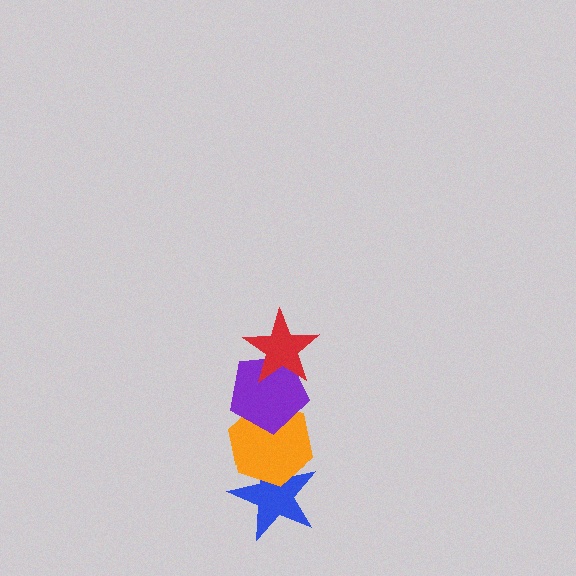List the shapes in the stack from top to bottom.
From top to bottom: the red star, the purple pentagon, the orange hexagon, the blue star.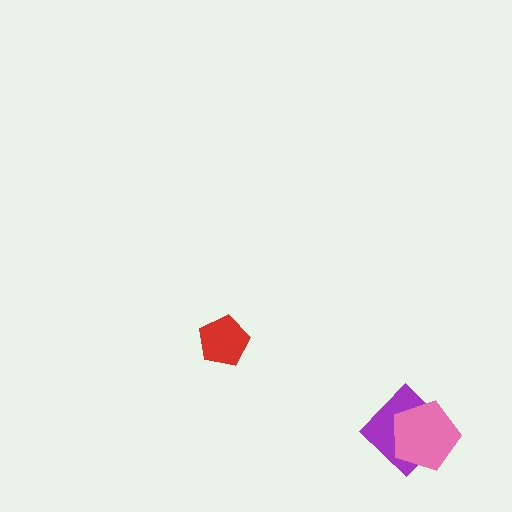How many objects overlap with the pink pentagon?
1 object overlaps with the pink pentagon.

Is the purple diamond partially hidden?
Yes, it is partially covered by another shape.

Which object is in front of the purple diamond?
The pink pentagon is in front of the purple diamond.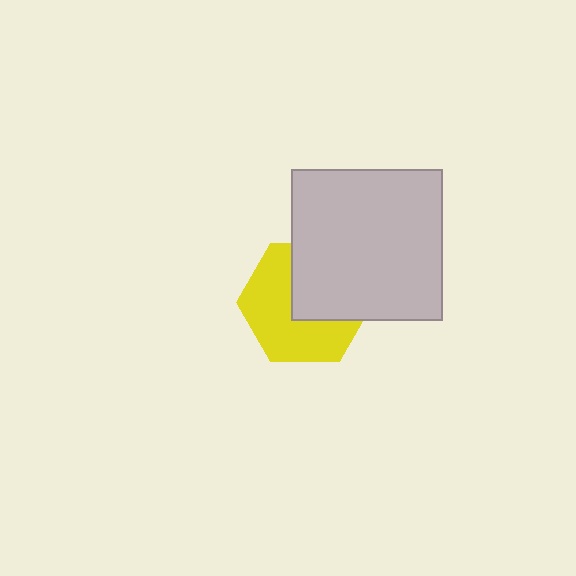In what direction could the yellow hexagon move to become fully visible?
The yellow hexagon could move toward the lower-left. That would shift it out from behind the light gray square entirely.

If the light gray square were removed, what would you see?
You would see the complete yellow hexagon.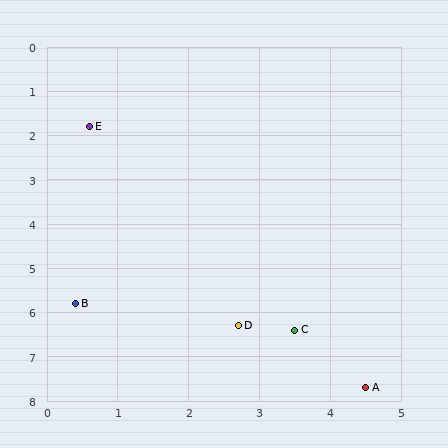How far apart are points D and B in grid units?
Points D and B are about 2.4 grid units apart.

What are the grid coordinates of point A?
Point A is at approximately (4.5, 7.7).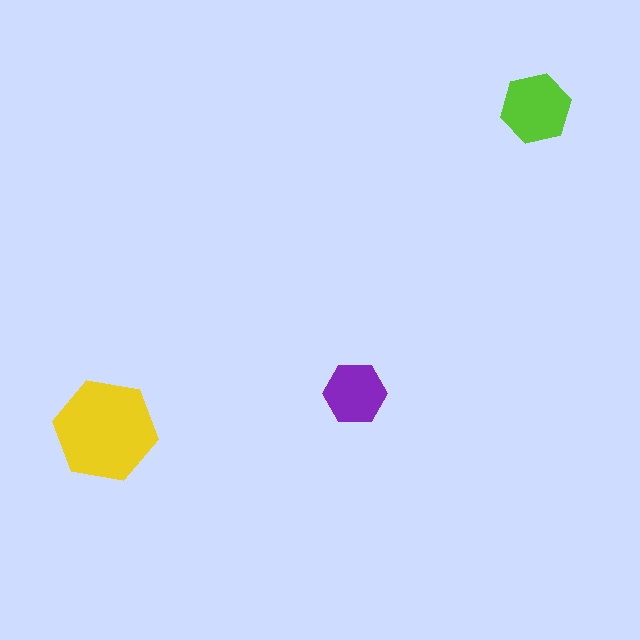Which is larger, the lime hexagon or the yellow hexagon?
The yellow one.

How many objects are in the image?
There are 3 objects in the image.